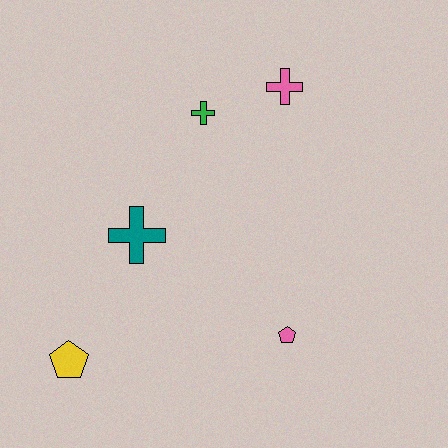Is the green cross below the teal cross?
No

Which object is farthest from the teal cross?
The pink cross is farthest from the teal cross.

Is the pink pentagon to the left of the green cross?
No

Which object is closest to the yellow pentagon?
The teal cross is closest to the yellow pentagon.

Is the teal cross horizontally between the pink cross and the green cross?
No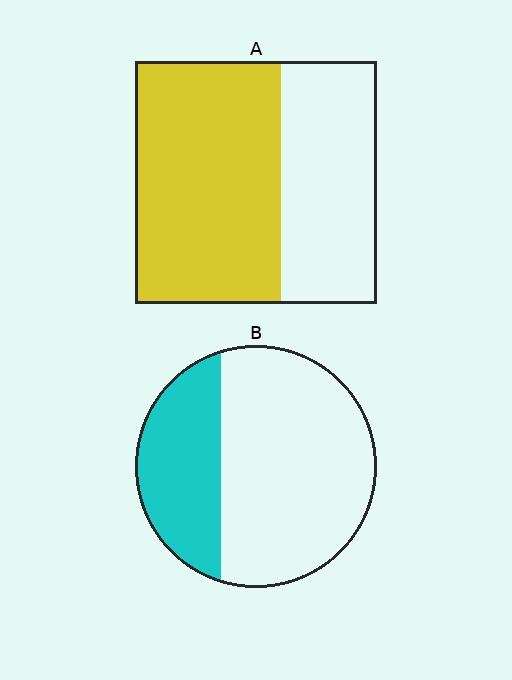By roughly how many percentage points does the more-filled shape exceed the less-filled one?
By roughly 30 percentage points (A over B).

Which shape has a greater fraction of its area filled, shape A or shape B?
Shape A.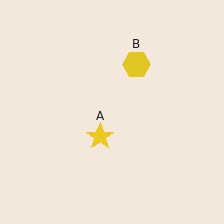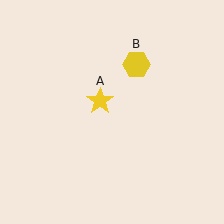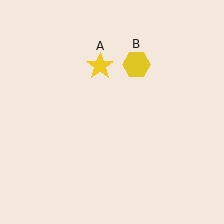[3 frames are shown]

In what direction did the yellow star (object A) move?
The yellow star (object A) moved up.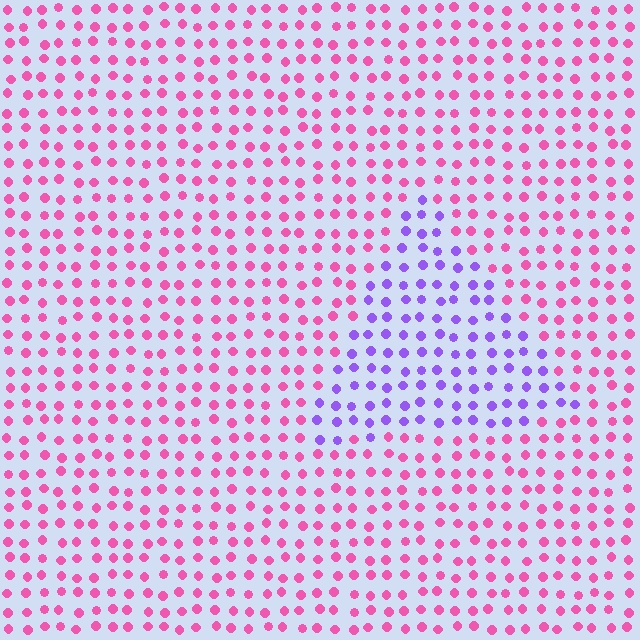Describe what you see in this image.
The image is filled with small pink elements in a uniform arrangement. A triangle-shaped region is visible where the elements are tinted to a slightly different hue, forming a subtle color boundary.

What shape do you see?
I see a triangle.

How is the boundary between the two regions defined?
The boundary is defined purely by a slight shift in hue (about 61 degrees). Spacing, size, and orientation are identical on both sides.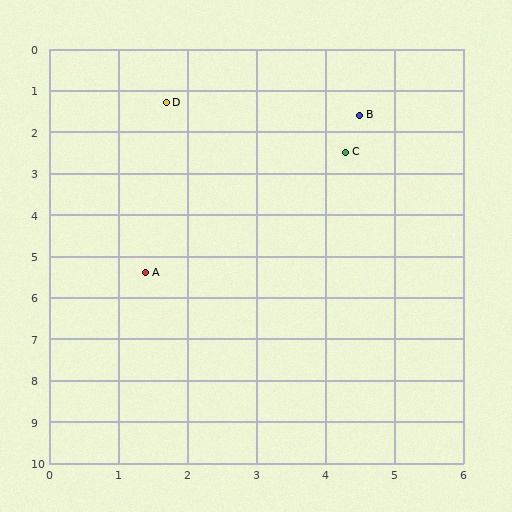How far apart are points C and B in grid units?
Points C and B are about 0.9 grid units apart.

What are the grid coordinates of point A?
Point A is at approximately (1.4, 5.4).